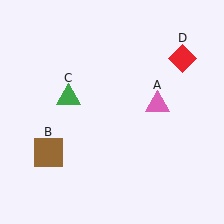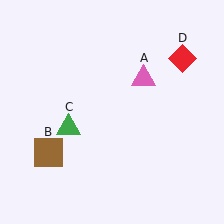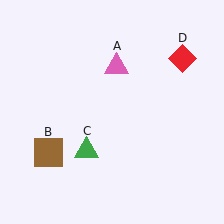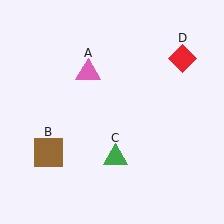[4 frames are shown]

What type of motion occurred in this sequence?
The pink triangle (object A), green triangle (object C) rotated counterclockwise around the center of the scene.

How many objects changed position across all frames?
2 objects changed position: pink triangle (object A), green triangle (object C).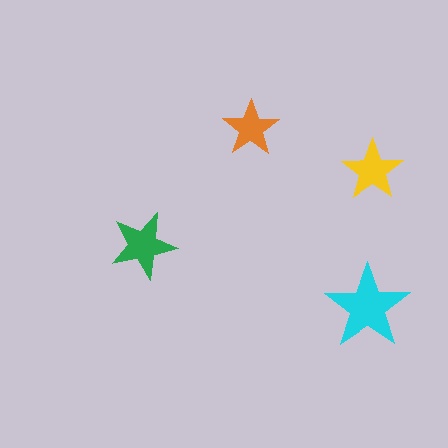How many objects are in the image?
There are 4 objects in the image.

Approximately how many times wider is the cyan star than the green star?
About 1.5 times wider.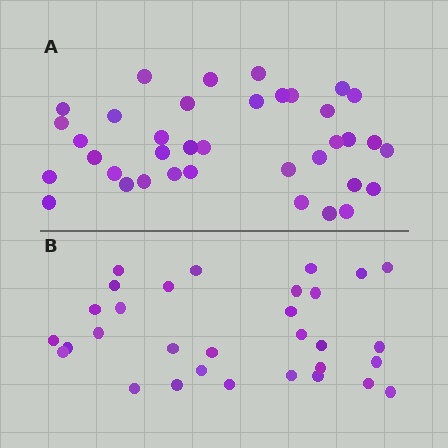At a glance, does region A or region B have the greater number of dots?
Region A (the top region) has more dots.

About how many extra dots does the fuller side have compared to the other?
Region A has about 6 more dots than region B.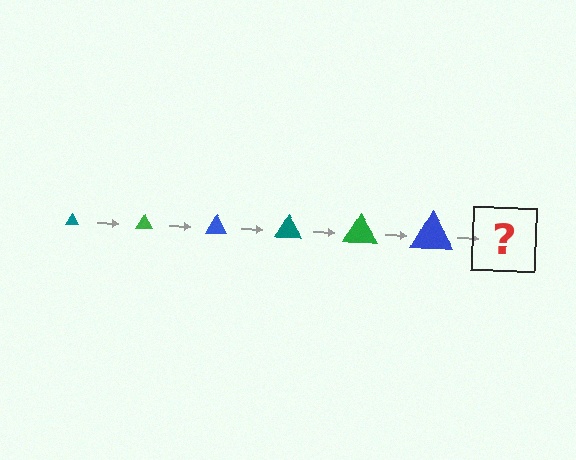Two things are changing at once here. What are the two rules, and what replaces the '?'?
The two rules are that the triangle grows larger each step and the color cycles through teal, green, and blue. The '?' should be a teal triangle, larger than the previous one.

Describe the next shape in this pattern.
It should be a teal triangle, larger than the previous one.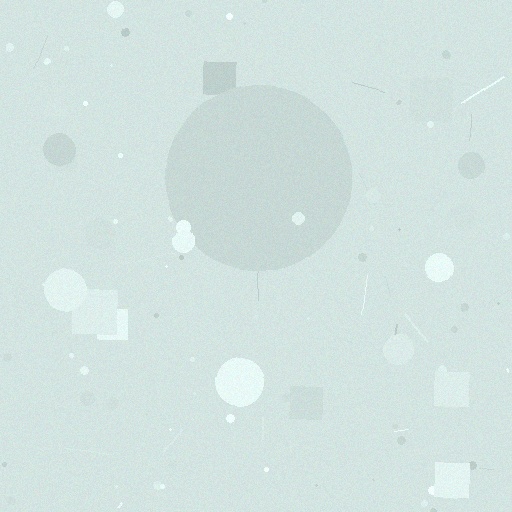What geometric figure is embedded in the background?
A circle is embedded in the background.